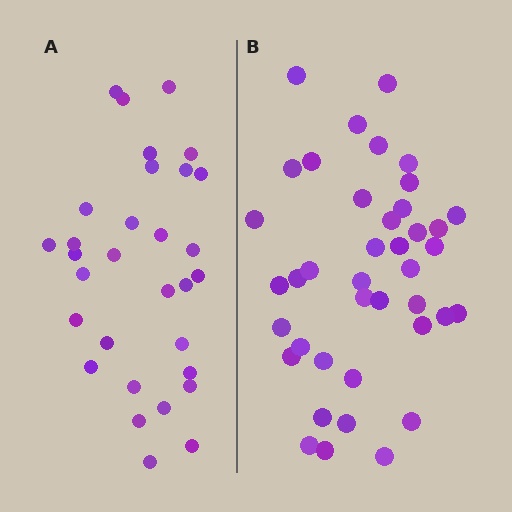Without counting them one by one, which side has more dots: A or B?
Region B (the right region) has more dots.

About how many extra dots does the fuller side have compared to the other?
Region B has roughly 8 or so more dots than region A.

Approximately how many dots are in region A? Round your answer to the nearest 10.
About 30 dots. (The exact count is 31, which rounds to 30.)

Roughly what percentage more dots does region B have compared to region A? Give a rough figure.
About 30% more.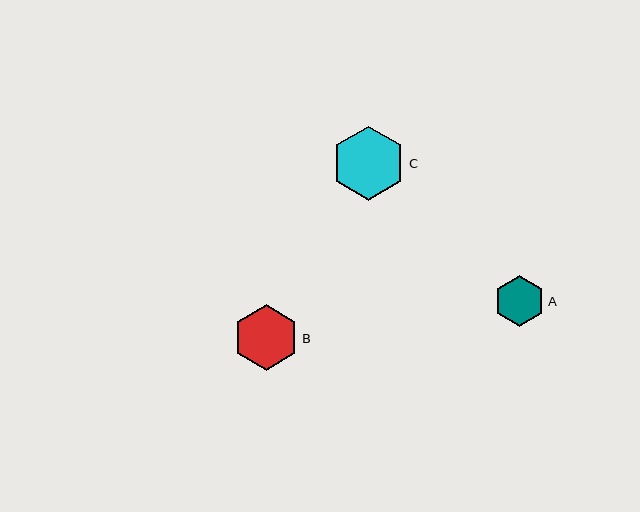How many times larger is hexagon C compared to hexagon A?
Hexagon C is approximately 1.5 times the size of hexagon A.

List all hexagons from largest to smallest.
From largest to smallest: C, B, A.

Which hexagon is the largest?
Hexagon C is the largest with a size of approximately 74 pixels.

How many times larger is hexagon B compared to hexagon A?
Hexagon B is approximately 1.3 times the size of hexagon A.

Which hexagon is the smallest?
Hexagon A is the smallest with a size of approximately 51 pixels.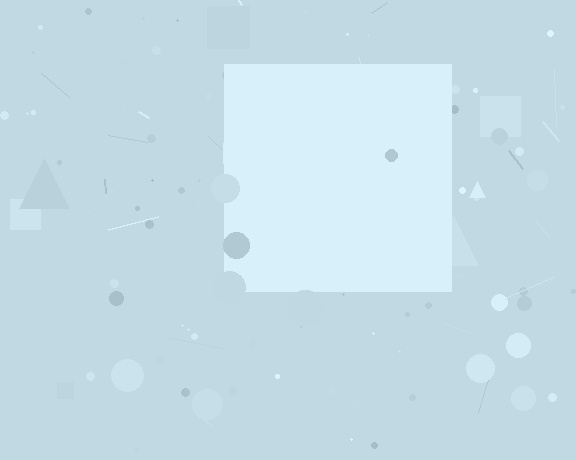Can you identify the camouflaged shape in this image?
The camouflaged shape is a square.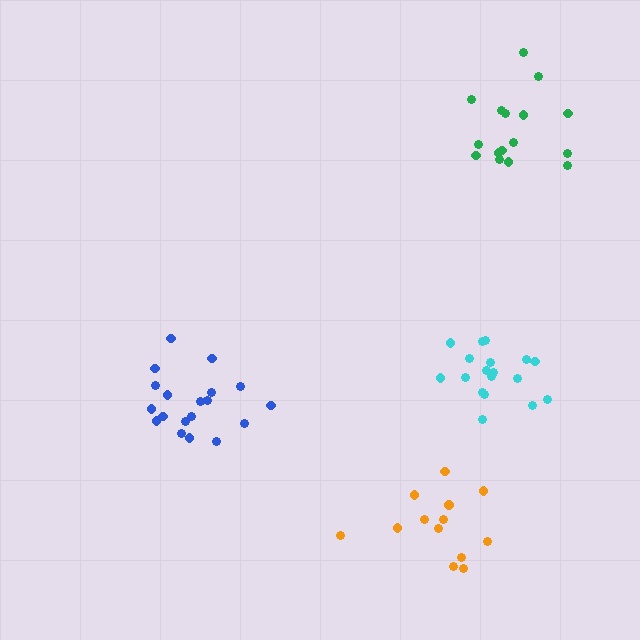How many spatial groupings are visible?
There are 4 spatial groupings.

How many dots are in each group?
Group 1: 18 dots, Group 2: 13 dots, Group 3: 19 dots, Group 4: 16 dots (66 total).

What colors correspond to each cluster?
The clusters are colored: cyan, orange, blue, green.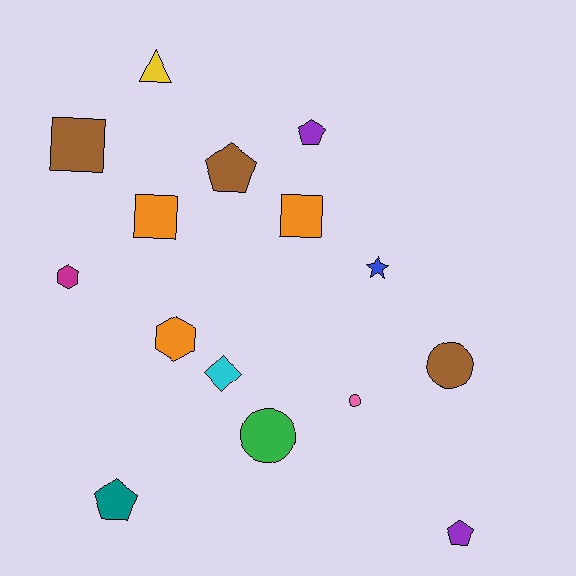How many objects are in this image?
There are 15 objects.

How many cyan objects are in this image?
There is 1 cyan object.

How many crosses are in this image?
There are no crosses.